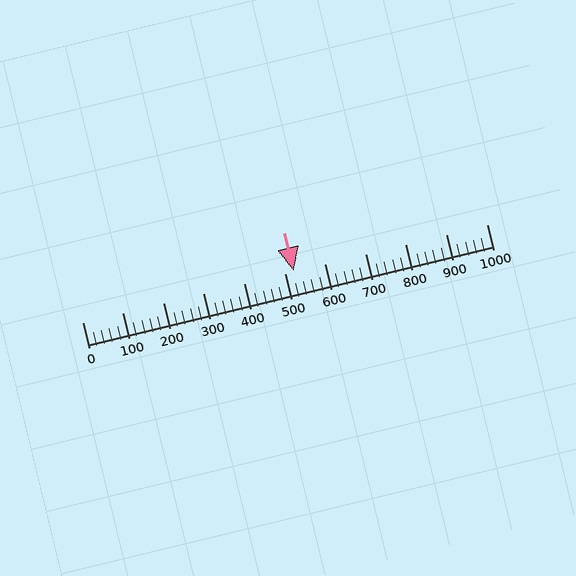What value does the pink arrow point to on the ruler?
The pink arrow points to approximately 524.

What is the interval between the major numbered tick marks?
The major tick marks are spaced 100 units apart.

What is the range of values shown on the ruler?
The ruler shows values from 0 to 1000.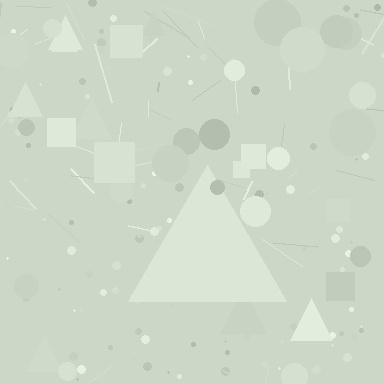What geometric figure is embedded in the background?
A triangle is embedded in the background.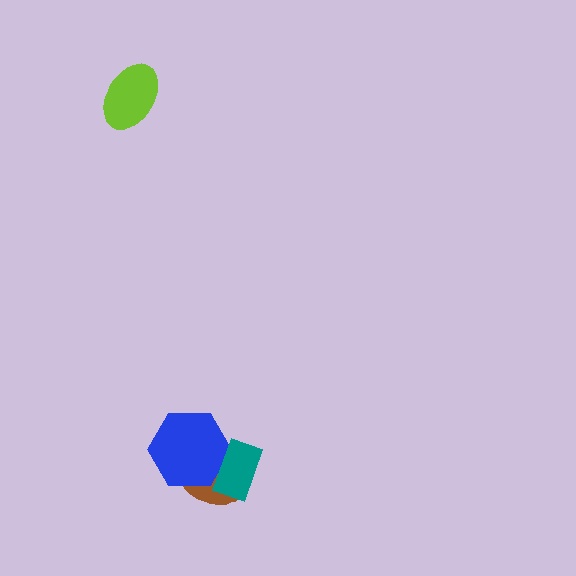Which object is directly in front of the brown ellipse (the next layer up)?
The blue hexagon is directly in front of the brown ellipse.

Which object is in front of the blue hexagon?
The teal rectangle is in front of the blue hexagon.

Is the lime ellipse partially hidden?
No, no other shape covers it.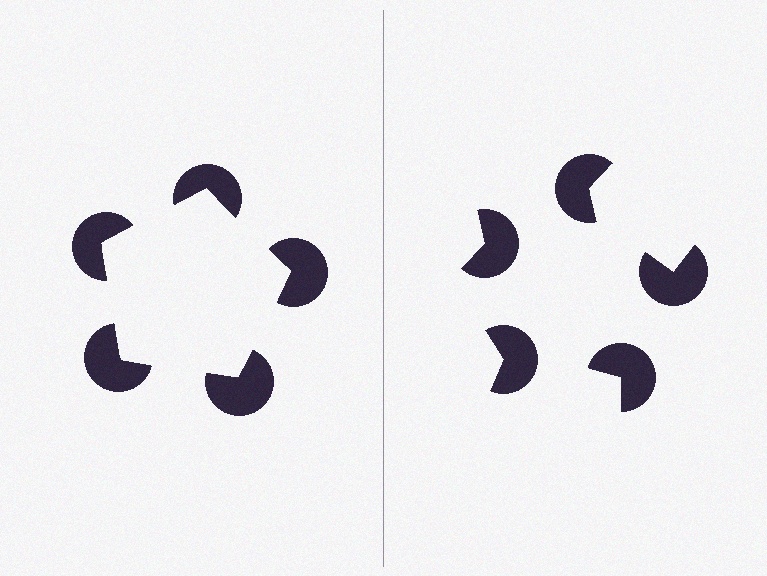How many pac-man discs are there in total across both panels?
10 — 5 on each side.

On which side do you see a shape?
An illusory pentagon appears on the left side. On the right side the wedge cuts are rotated, so no coherent shape forms.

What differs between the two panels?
The pac-man discs are positioned identically on both sides; only the wedge orientations differ. On the left they align to a pentagon; on the right they are misaligned.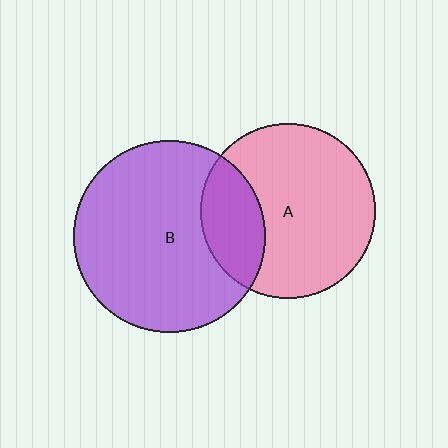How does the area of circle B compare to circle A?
Approximately 1.2 times.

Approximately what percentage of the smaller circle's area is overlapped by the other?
Approximately 25%.